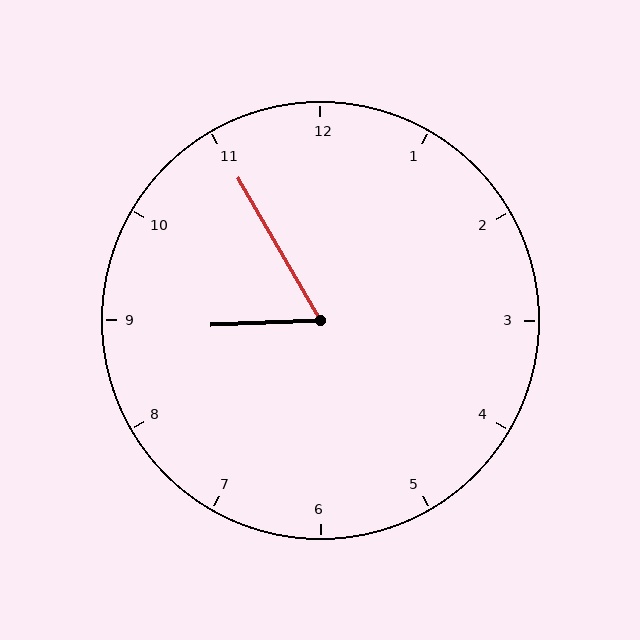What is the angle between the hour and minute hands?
Approximately 62 degrees.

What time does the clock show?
8:55.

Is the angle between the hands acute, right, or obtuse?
It is acute.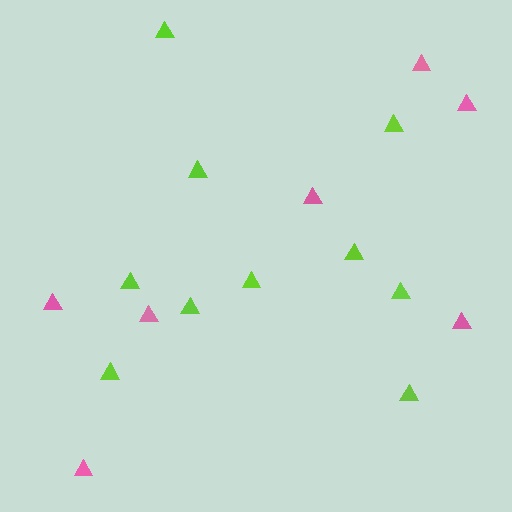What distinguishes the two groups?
There are 2 groups: one group of lime triangles (10) and one group of pink triangles (7).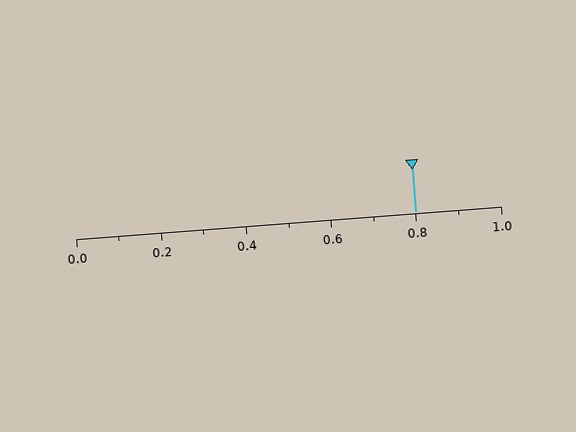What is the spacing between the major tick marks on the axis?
The major ticks are spaced 0.2 apart.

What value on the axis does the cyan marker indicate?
The marker indicates approximately 0.8.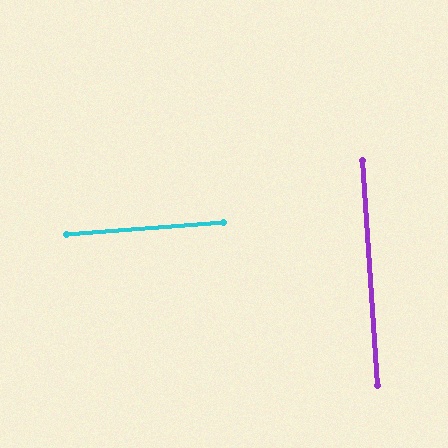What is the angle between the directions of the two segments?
Approximately 90 degrees.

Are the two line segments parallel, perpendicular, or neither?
Perpendicular — they meet at approximately 90°.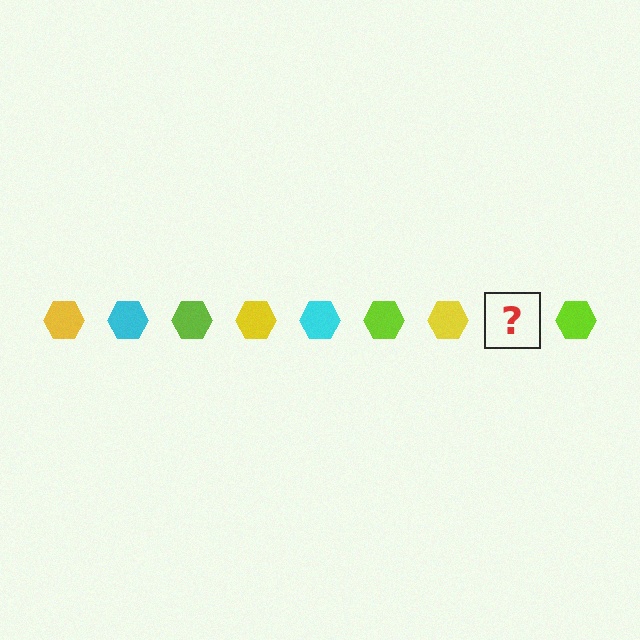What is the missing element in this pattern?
The missing element is a cyan hexagon.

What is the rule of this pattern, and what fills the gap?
The rule is that the pattern cycles through yellow, cyan, lime hexagons. The gap should be filled with a cyan hexagon.